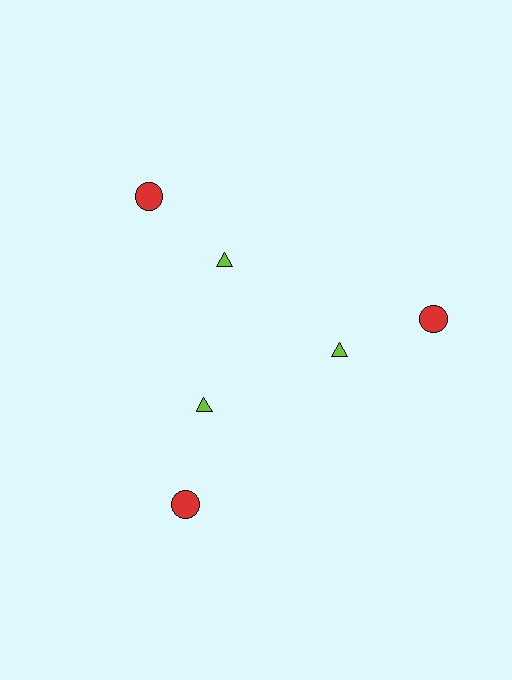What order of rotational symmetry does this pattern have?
This pattern has 3-fold rotational symmetry.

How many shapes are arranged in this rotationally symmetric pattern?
There are 6 shapes, arranged in 3 groups of 2.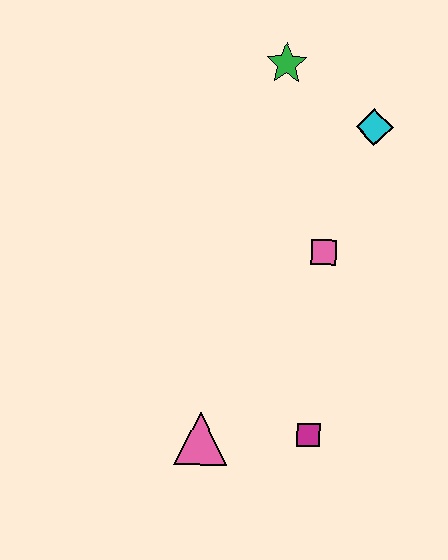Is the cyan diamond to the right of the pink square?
Yes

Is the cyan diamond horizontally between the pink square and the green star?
No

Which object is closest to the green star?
The cyan diamond is closest to the green star.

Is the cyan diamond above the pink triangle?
Yes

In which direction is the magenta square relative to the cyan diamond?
The magenta square is below the cyan diamond.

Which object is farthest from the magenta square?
The green star is farthest from the magenta square.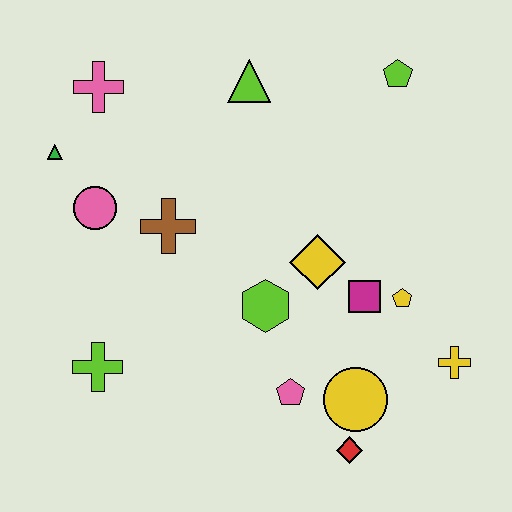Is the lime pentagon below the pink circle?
No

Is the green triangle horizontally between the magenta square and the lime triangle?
No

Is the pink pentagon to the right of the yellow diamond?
No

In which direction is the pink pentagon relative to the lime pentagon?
The pink pentagon is below the lime pentagon.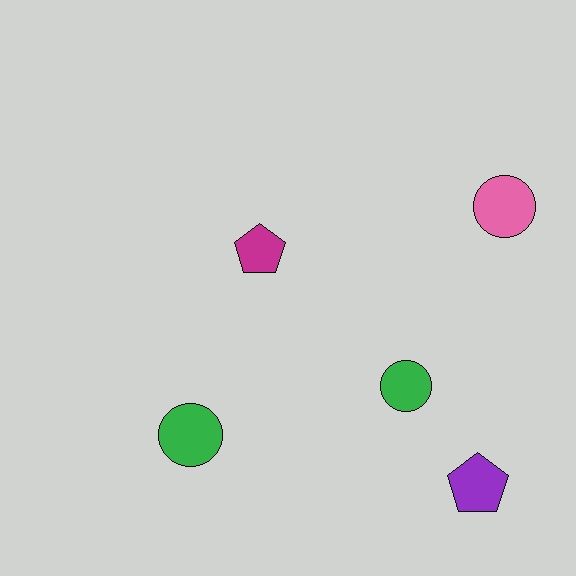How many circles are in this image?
There are 3 circles.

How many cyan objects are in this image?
There are no cyan objects.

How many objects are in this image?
There are 5 objects.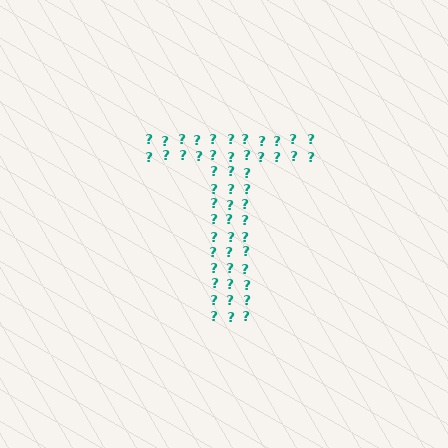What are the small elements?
The small elements are question marks.